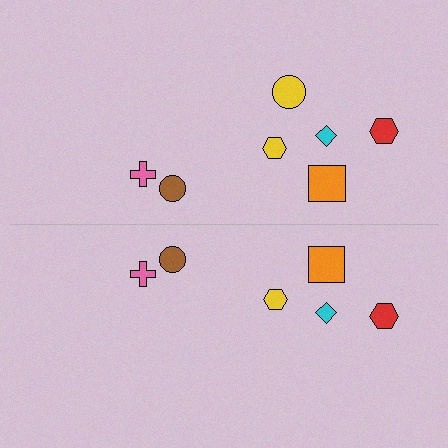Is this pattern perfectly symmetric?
No, the pattern is not perfectly symmetric. A yellow circle is missing from the bottom side.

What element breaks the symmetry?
A yellow circle is missing from the bottom side.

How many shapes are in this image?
There are 13 shapes in this image.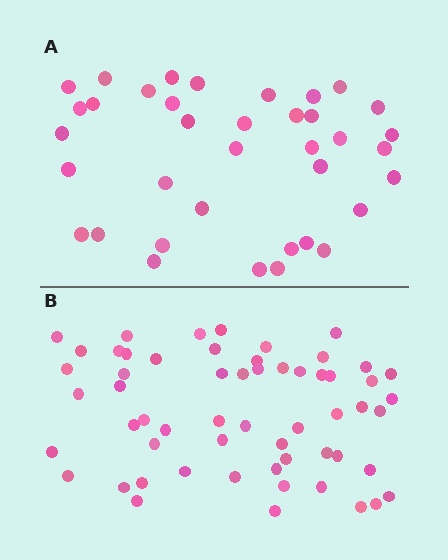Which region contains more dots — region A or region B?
Region B (the bottom region) has more dots.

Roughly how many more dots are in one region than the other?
Region B has approximately 20 more dots than region A.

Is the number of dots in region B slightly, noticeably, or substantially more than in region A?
Region B has substantially more. The ratio is roughly 1.6 to 1.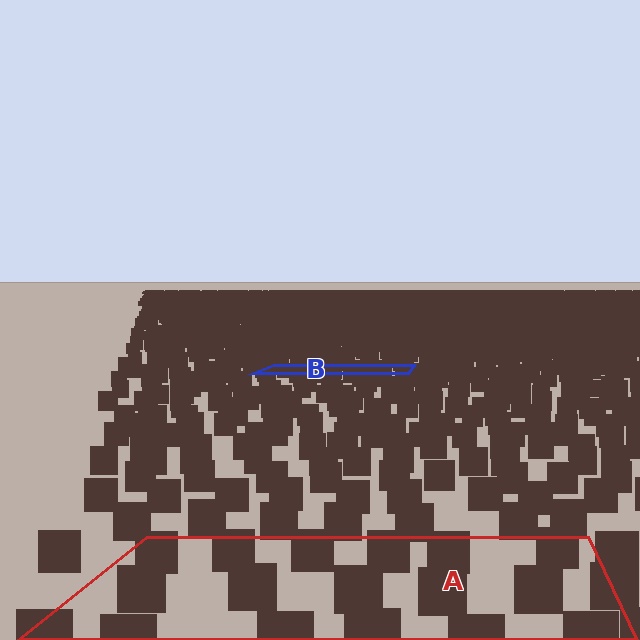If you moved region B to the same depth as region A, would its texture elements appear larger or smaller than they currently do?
They would appear larger. At a closer depth, the same texture elements are projected at a bigger on-screen size.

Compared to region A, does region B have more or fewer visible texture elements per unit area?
Region B has more texture elements per unit area — they are packed more densely because it is farther away.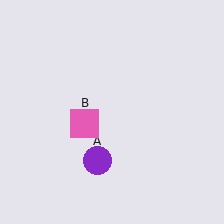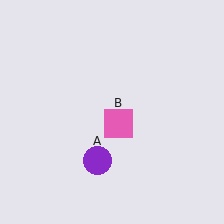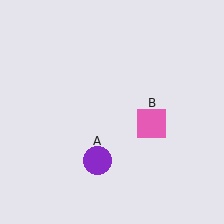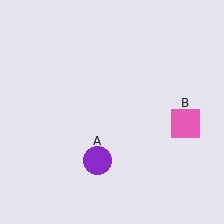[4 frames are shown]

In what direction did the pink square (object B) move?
The pink square (object B) moved right.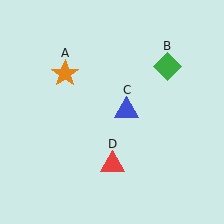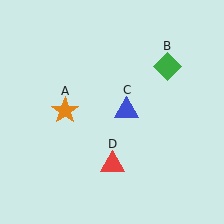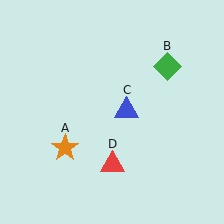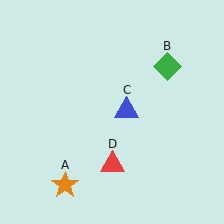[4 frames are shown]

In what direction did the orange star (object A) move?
The orange star (object A) moved down.